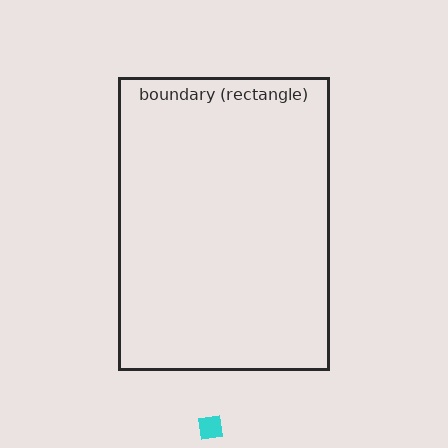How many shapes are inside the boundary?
0 inside, 1 outside.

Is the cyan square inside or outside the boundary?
Outside.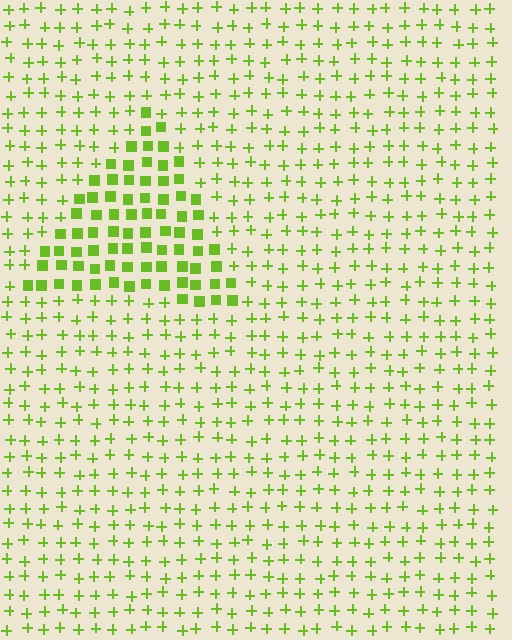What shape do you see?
I see a triangle.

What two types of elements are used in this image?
The image uses squares inside the triangle region and plus signs outside it.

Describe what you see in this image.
The image is filled with small lime elements arranged in a uniform grid. A triangle-shaped region contains squares, while the surrounding area contains plus signs. The boundary is defined purely by the change in element shape.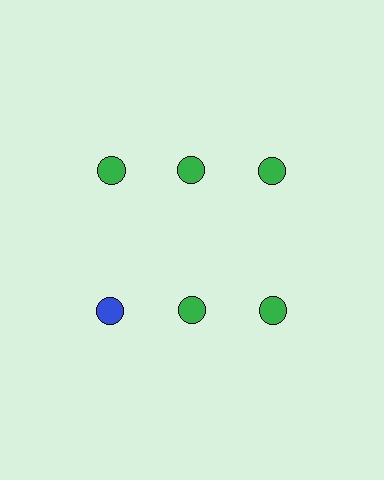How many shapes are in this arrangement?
There are 6 shapes arranged in a grid pattern.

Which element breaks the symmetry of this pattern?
The blue circle in the second row, leftmost column breaks the symmetry. All other shapes are green circles.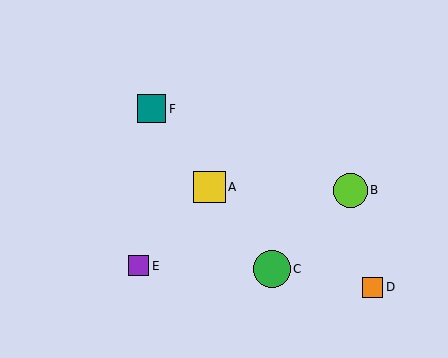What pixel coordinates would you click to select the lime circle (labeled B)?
Click at (350, 190) to select the lime circle B.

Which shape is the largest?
The green circle (labeled C) is the largest.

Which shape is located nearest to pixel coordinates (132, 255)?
The purple square (labeled E) at (139, 266) is nearest to that location.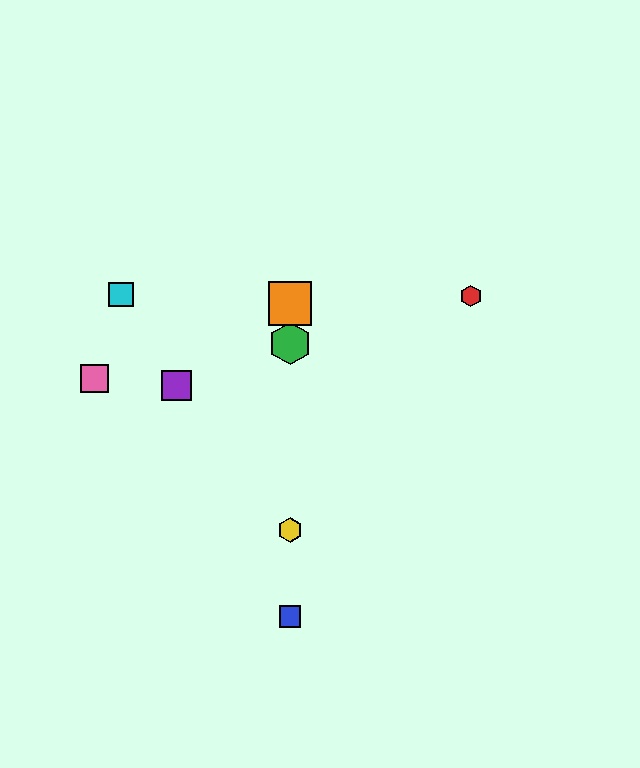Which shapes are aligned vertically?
The blue square, the green hexagon, the yellow hexagon, the orange square are aligned vertically.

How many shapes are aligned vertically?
4 shapes (the blue square, the green hexagon, the yellow hexagon, the orange square) are aligned vertically.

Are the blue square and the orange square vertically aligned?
Yes, both are at x≈290.